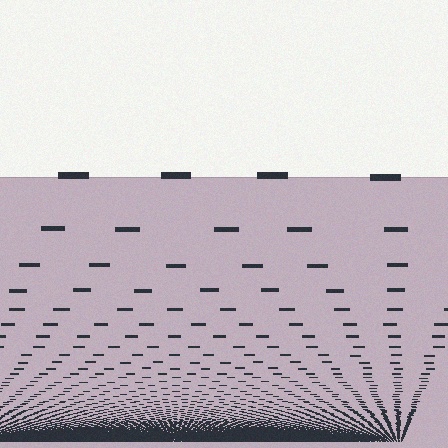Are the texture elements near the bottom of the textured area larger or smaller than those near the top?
Smaller. The gradient is inverted — elements near the bottom are smaller and denser.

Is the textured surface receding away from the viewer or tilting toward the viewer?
The surface appears to tilt toward the viewer. Texture elements get larger and sparser toward the top.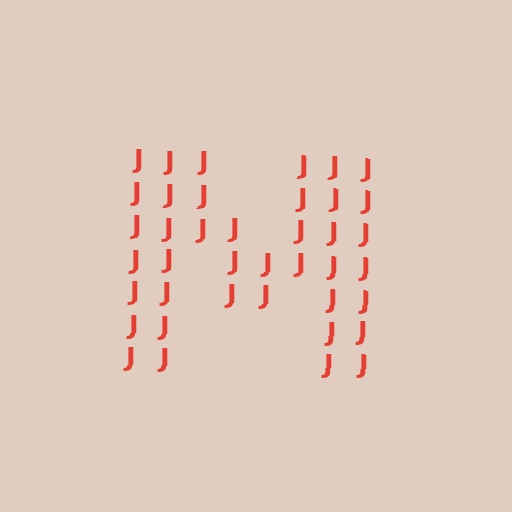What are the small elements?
The small elements are letter J's.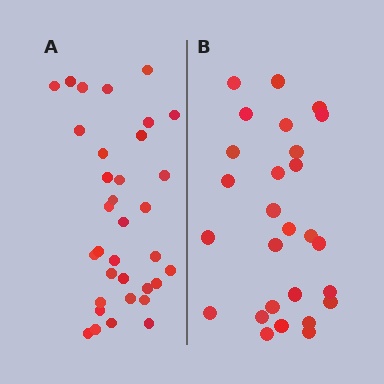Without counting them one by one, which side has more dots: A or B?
Region A (the left region) has more dots.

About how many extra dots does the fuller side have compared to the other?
Region A has roughly 8 or so more dots than region B.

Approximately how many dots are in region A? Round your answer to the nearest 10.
About 30 dots. (The exact count is 34, which rounds to 30.)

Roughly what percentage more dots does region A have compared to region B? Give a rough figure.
About 25% more.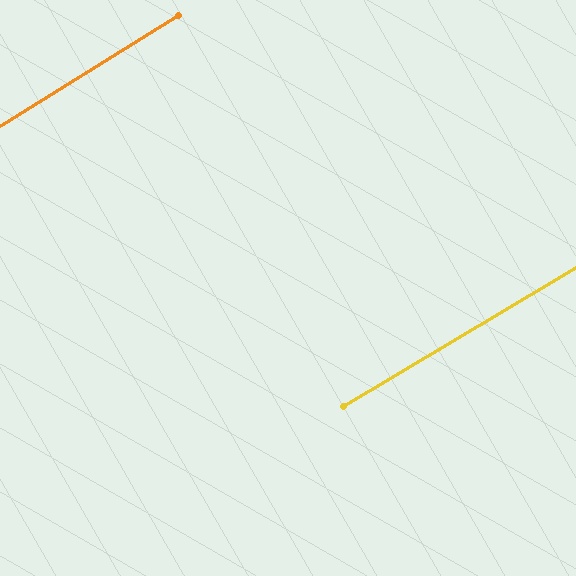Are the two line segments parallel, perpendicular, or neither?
Parallel — their directions differ by only 0.9°.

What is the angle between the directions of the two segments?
Approximately 1 degree.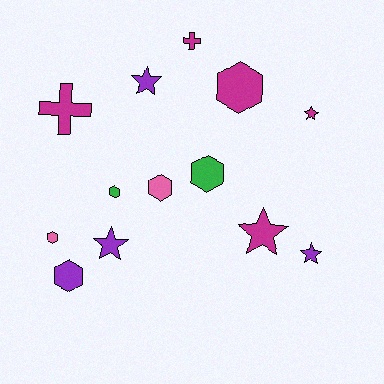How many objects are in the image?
There are 13 objects.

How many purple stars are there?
There are 3 purple stars.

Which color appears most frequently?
Magenta, with 5 objects.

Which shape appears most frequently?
Hexagon, with 6 objects.